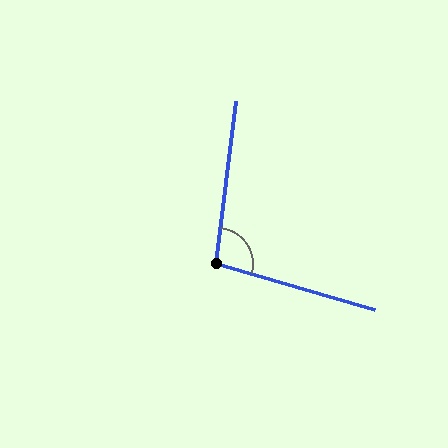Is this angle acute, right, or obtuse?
It is obtuse.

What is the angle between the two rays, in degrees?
Approximately 100 degrees.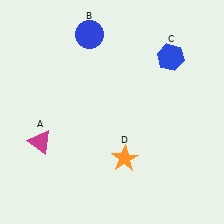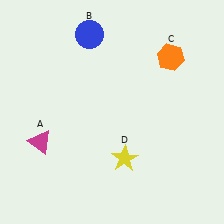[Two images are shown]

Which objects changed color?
C changed from blue to orange. D changed from orange to yellow.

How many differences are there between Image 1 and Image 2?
There are 2 differences between the two images.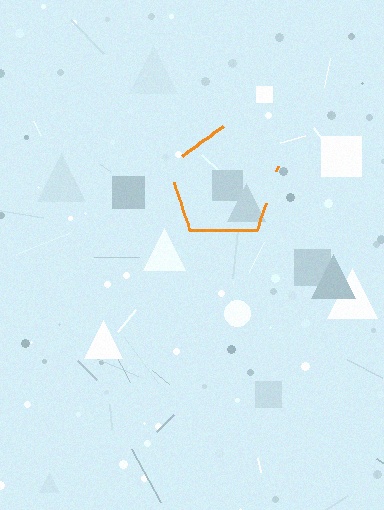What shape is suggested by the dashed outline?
The dashed outline suggests a pentagon.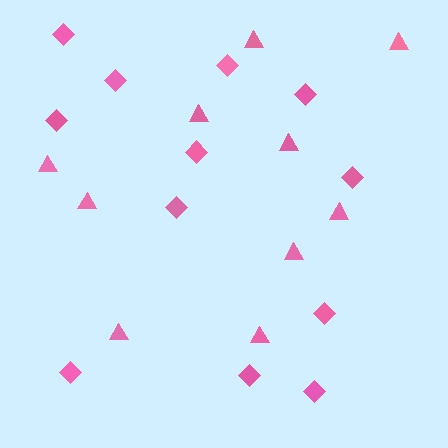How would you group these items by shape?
There are 2 groups: one group of triangles (10) and one group of diamonds (12).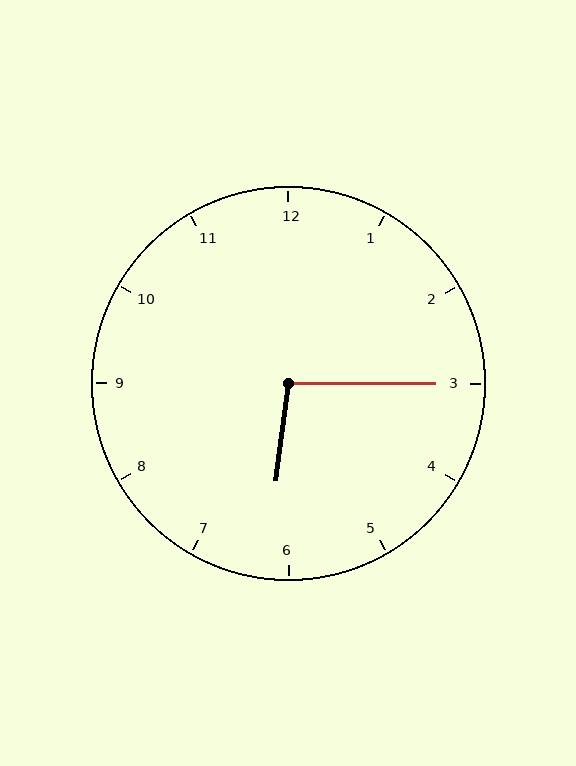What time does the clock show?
6:15.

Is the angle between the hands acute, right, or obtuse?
It is obtuse.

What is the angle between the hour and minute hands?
Approximately 98 degrees.